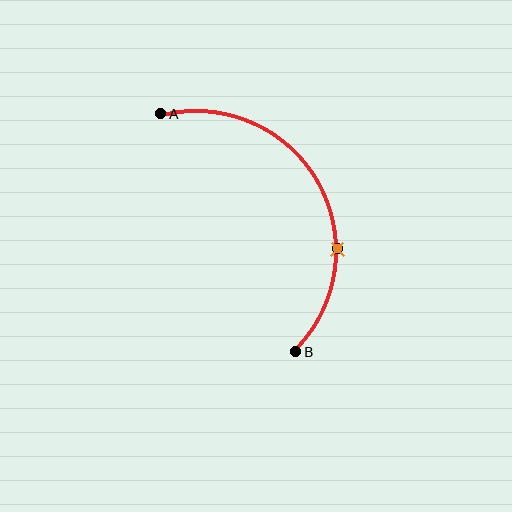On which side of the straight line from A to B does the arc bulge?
The arc bulges to the right of the straight line connecting A and B.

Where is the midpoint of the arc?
The arc midpoint is the point on the curve farthest from the straight line joining A and B. It sits to the right of that line.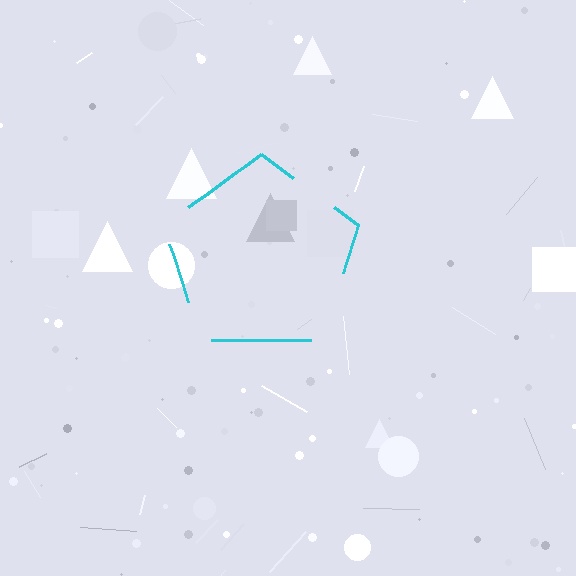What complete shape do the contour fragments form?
The contour fragments form a pentagon.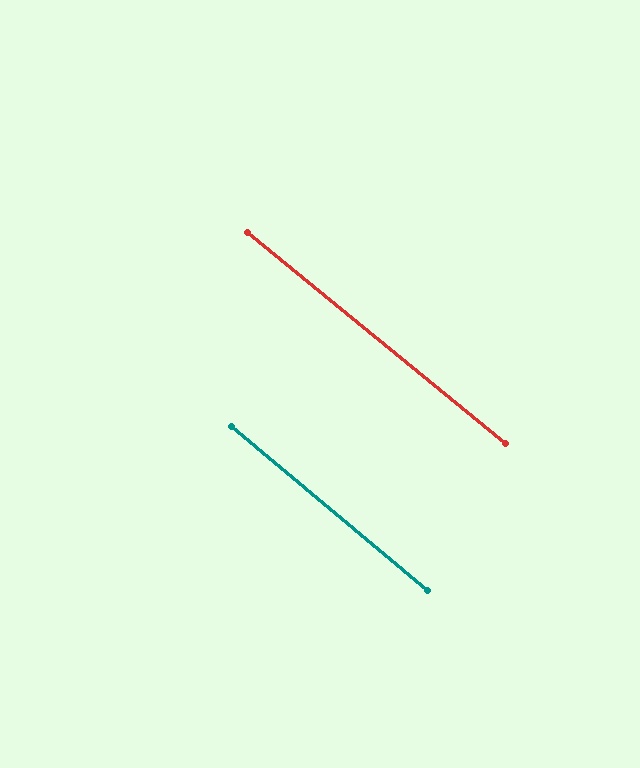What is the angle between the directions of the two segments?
Approximately 1 degree.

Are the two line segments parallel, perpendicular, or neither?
Parallel — their directions differ by only 0.7°.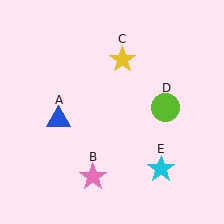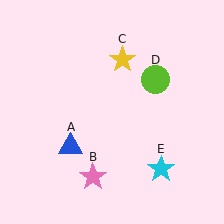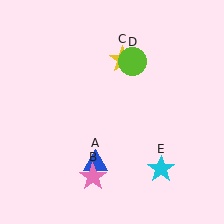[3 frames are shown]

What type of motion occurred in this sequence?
The blue triangle (object A), lime circle (object D) rotated counterclockwise around the center of the scene.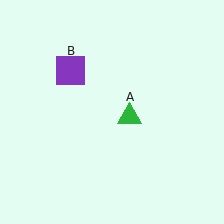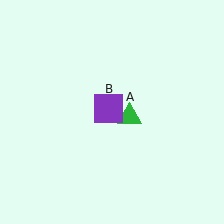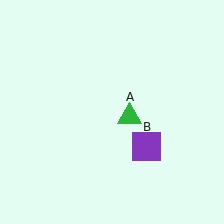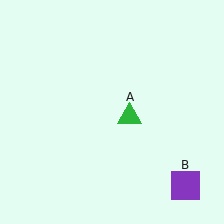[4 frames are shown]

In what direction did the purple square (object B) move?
The purple square (object B) moved down and to the right.